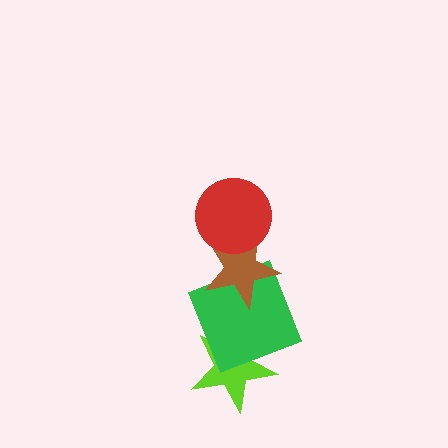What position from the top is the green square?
The green square is 3rd from the top.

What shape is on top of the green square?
The brown star is on top of the green square.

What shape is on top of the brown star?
The red circle is on top of the brown star.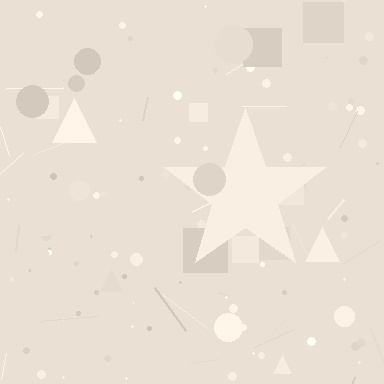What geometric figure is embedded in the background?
A star is embedded in the background.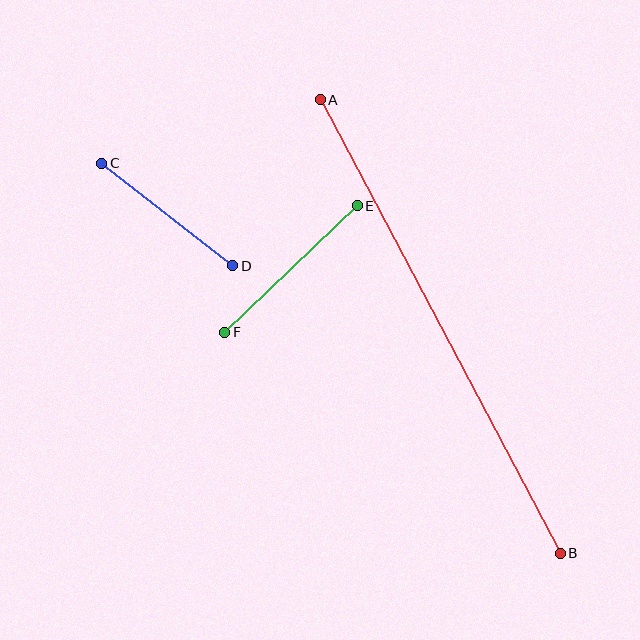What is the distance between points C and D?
The distance is approximately 166 pixels.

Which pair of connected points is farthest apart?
Points A and B are farthest apart.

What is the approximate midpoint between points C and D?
The midpoint is at approximately (167, 214) pixels.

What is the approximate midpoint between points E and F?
The midpoint is at approximately (291, 269) pixels.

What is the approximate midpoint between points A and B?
The midpoint is at approximately (440, 326) pixels.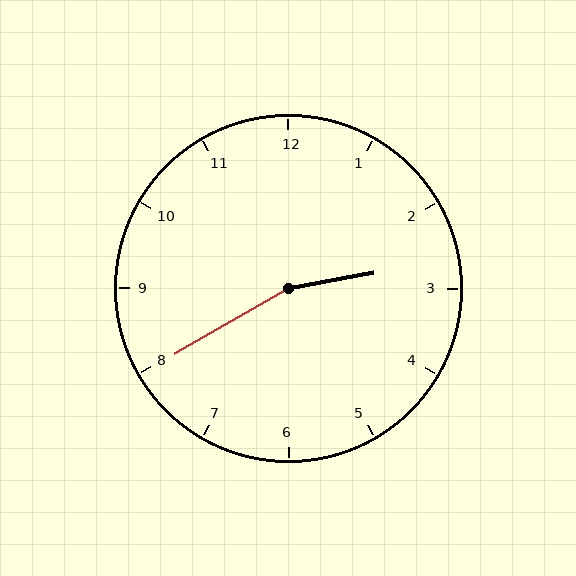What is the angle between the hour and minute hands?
Approximately 160 degrees.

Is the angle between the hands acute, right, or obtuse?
It is obtuse.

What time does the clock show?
2:40.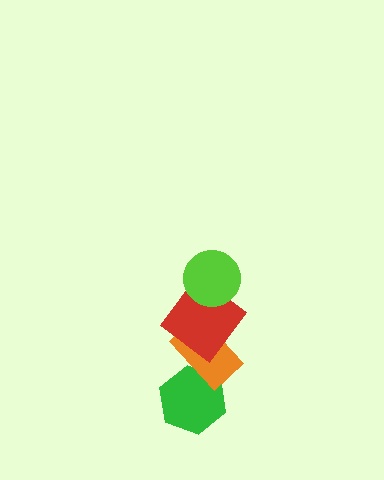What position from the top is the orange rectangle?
The orange rectangle is 3rd from the top.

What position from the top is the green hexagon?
The green hexagon is 4th from the top.